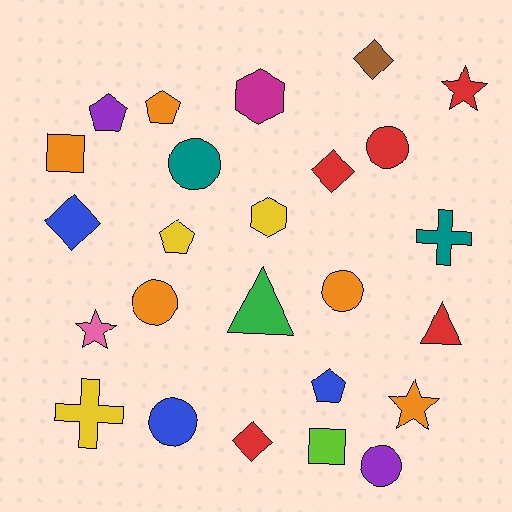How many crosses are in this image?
There are 2 crosses.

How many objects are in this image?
There are 25 objects.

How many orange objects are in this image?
There are 5 orange objects.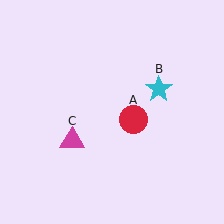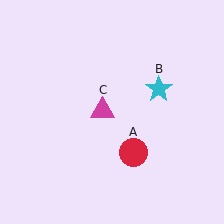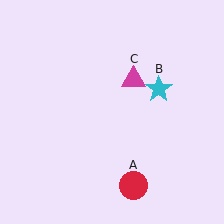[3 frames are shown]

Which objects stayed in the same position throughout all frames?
Cyan star (object B) remained stationary.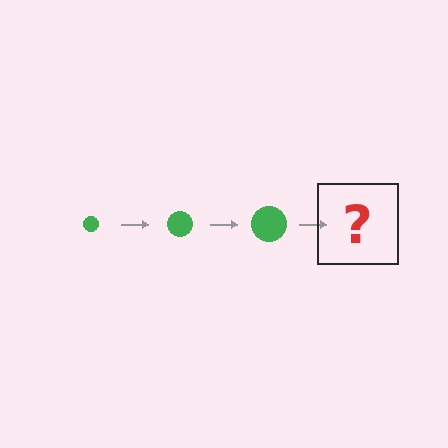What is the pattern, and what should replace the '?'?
The pattern is that the circle gets progressively larger each step. The '?' should be a green circle, larger than the previous one.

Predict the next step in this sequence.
The next step is a green circle, larger than the previous one.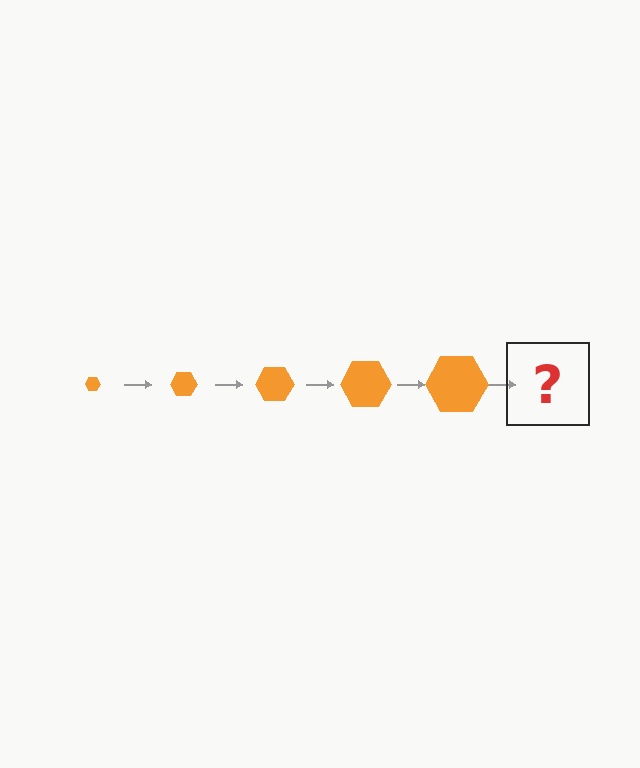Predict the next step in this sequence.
The next step is an orange hexagon, larger than the previous one.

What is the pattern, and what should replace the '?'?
The pattern is that the hexagon gets progressively larger each step. The '?' should be an orange hexagon, larger than the previous one.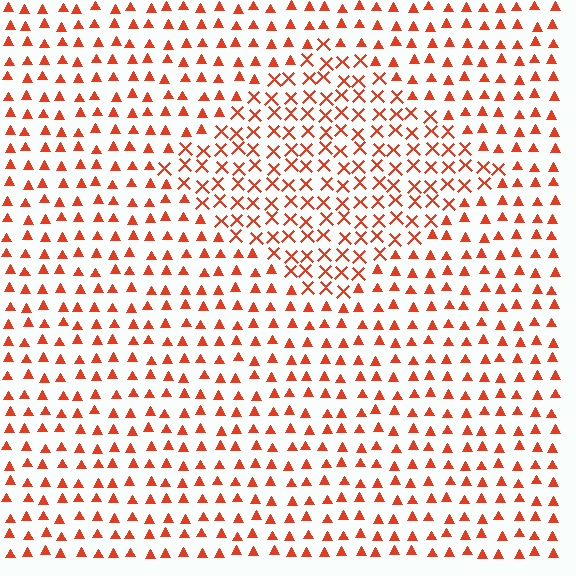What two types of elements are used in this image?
The image uses X marks inside the diamond region and triangles outside it.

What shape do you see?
I see a diamond.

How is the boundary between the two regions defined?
The boundary is defined by a change in element shape: X marks inside vs. triangles outside. All elements share the same color and spacing.